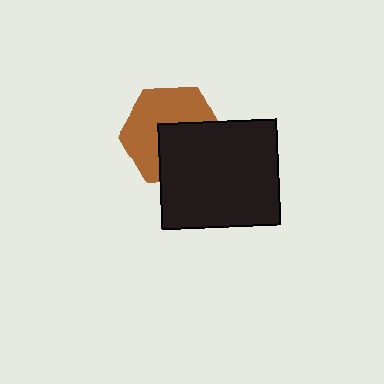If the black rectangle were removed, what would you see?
You would see the complete brown hexagon.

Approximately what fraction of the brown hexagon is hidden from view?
Roughly 45% of the brown hexagon is hidden behind the black rectangle.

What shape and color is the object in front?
The object in front is a black rectangle.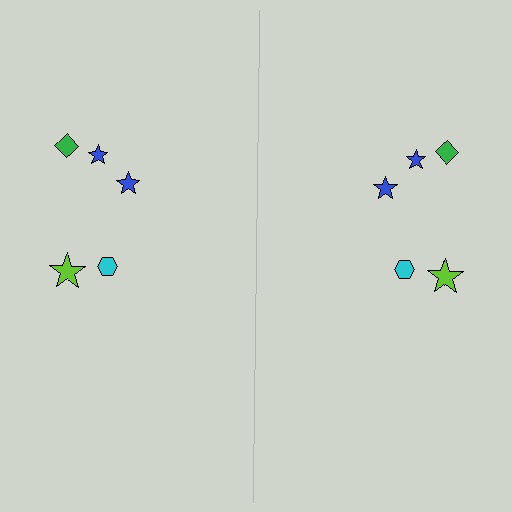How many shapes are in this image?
There are 10 shapes in this image.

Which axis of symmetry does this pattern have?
The pattern has a vertical axis of symmetry running through the center of the image.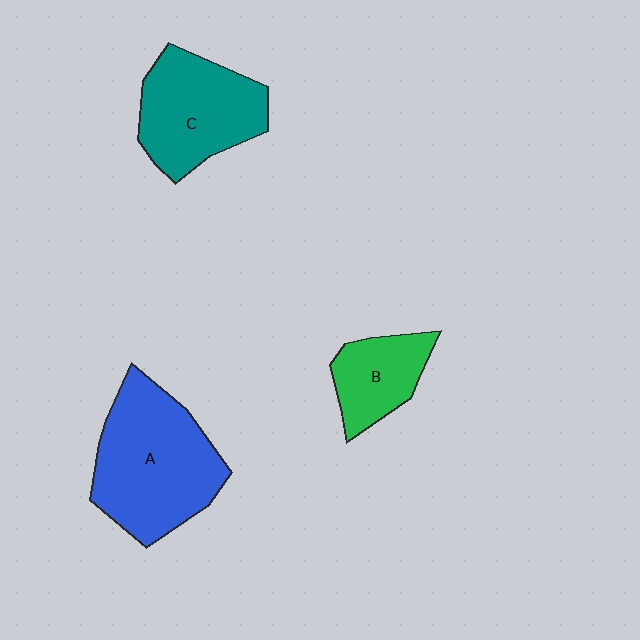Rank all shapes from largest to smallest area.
From largest to smallest: A (blue), C (teal), B (green).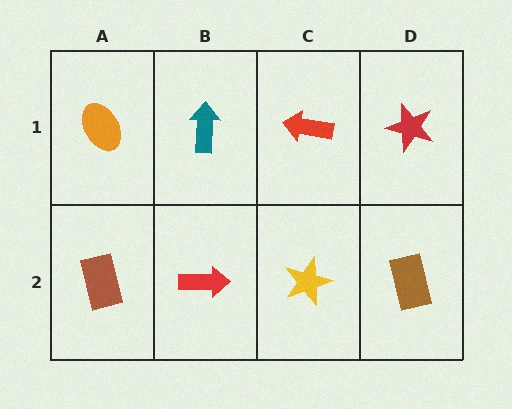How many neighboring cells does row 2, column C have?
3.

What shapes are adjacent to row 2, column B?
A teal arrow (row 1, column B), a brown rectangle (row 2, column A), a yellow star (row 2, column C).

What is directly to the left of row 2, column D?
A yellow star.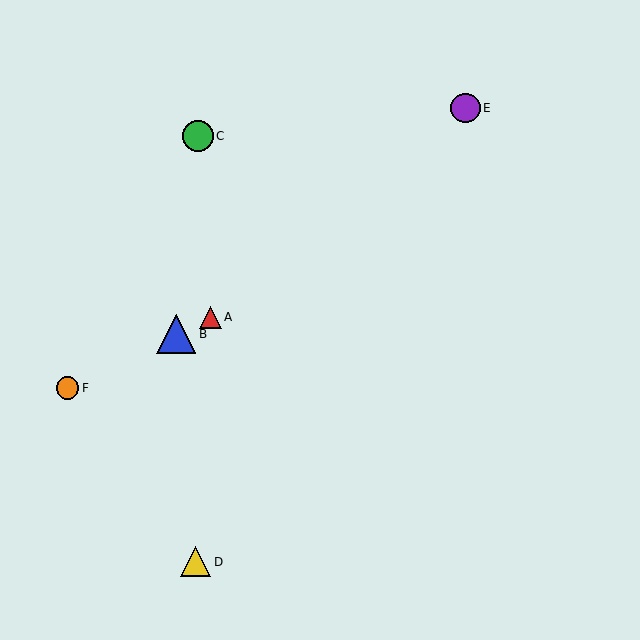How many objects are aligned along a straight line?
3 objects (A, B, F) are aligned along a straight line.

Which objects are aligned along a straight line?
Objects A, B, F are aligned along a straight line.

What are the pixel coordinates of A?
Object A is at (211, 317).